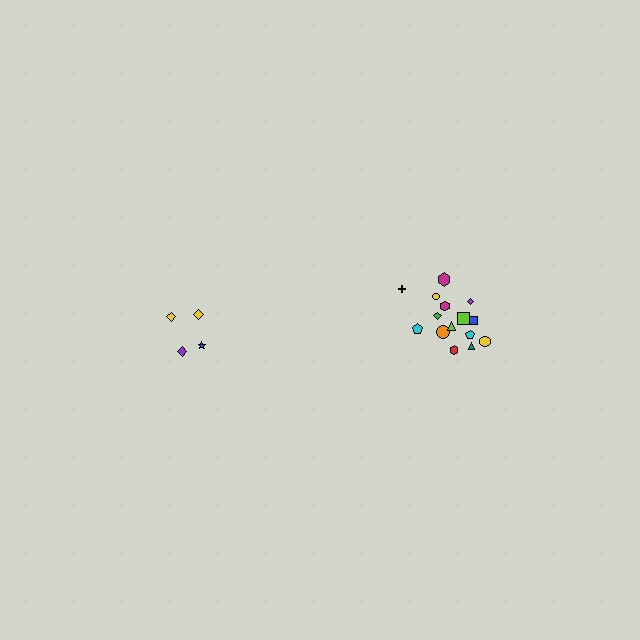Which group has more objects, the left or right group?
The right group.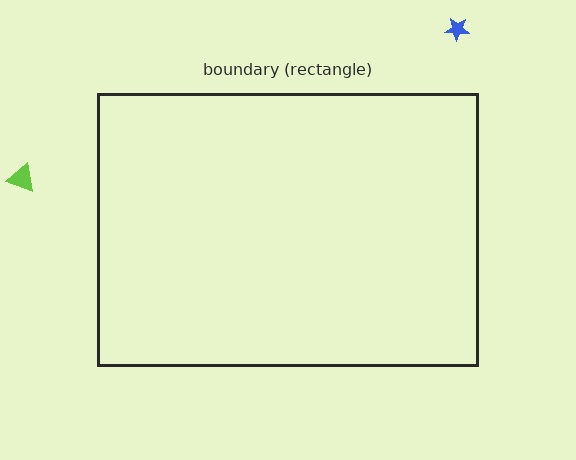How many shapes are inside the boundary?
0 inside, 2 outside.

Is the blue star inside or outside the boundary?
Outside.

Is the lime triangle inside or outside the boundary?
Outside.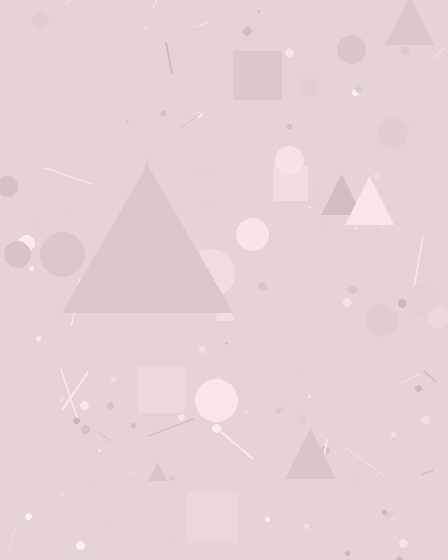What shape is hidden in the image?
A triangle is hidden in the image.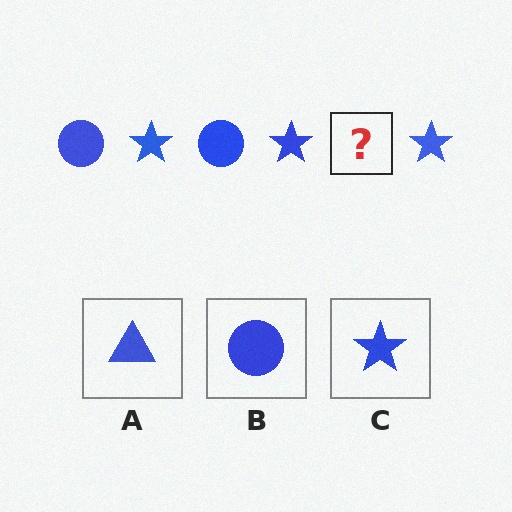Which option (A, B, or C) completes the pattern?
B.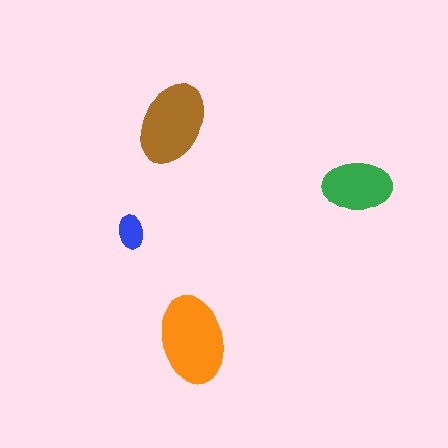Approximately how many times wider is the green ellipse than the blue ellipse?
About 2 times wider.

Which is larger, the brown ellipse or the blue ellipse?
The brown one.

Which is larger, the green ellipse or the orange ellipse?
The orange one.